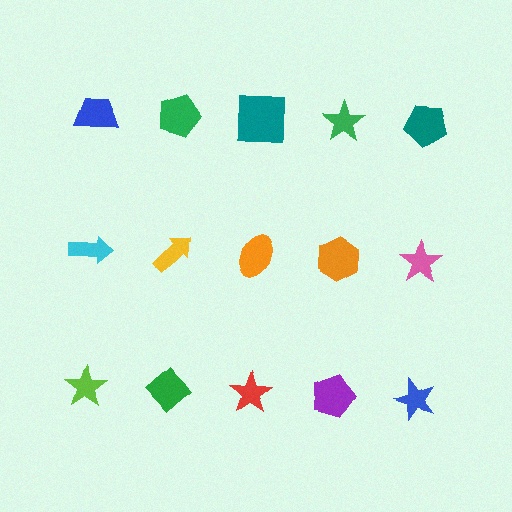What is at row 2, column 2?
A yellow arrow.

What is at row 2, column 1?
A cyan arrow.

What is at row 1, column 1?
A blue trapezoid.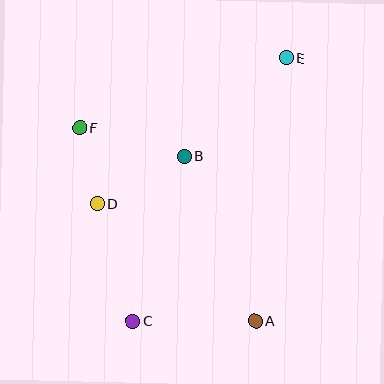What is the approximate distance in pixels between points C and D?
The distance between C and D is approximately 123 pixels.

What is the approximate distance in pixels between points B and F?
The distance between B and F is approximately 108 pixels.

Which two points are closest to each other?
Points D and F are closest to each other.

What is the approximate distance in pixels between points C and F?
The distance between C and F is approximately 200 pixels.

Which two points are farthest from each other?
Points C and E are farthest from each other.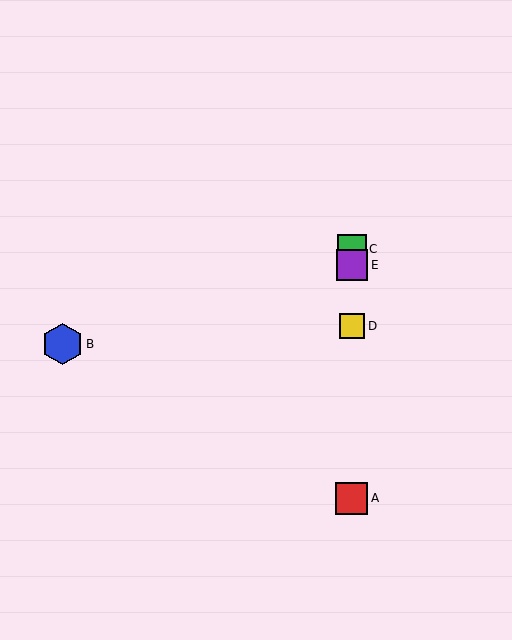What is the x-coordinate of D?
Object D is at x≈352.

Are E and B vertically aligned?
No, E is at x≈352 and B is at x≈62.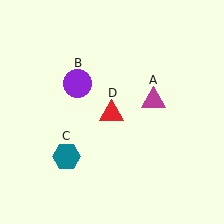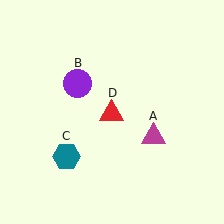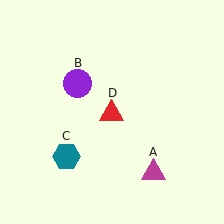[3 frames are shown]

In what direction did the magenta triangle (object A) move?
The magenta triangle (object A) moved down.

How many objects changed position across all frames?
1 object changed position: magenta triangle (object A).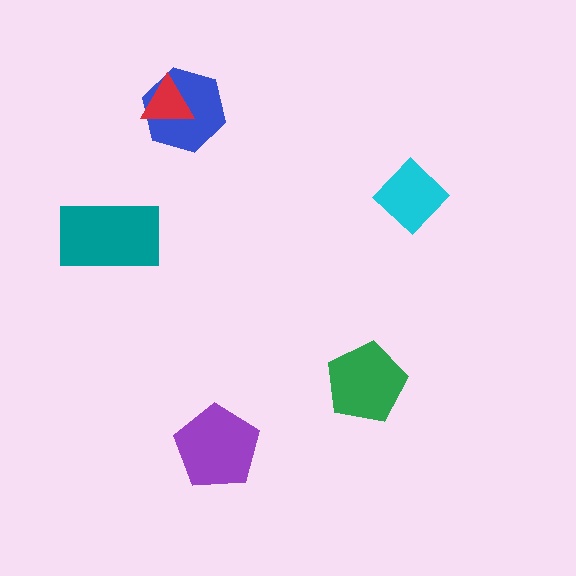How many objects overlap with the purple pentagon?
0 objects overlap with the purple pentagon.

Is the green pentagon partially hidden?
No, no other shape covers it.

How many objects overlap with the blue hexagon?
1 object overlaps with the blue hexagon.